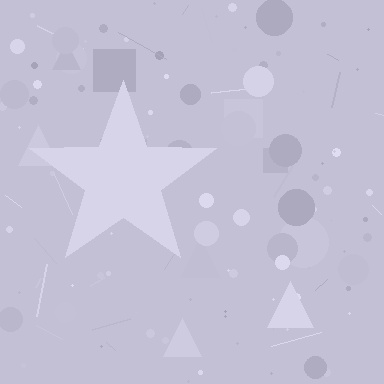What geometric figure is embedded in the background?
A star is embedded in the background.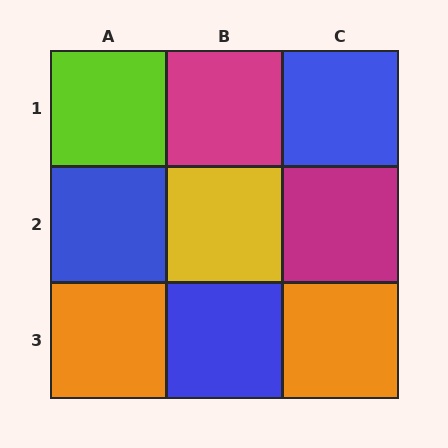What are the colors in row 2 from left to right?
Blue, yellow, magenta.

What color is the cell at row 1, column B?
Magenta.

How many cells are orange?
2 cells are orange.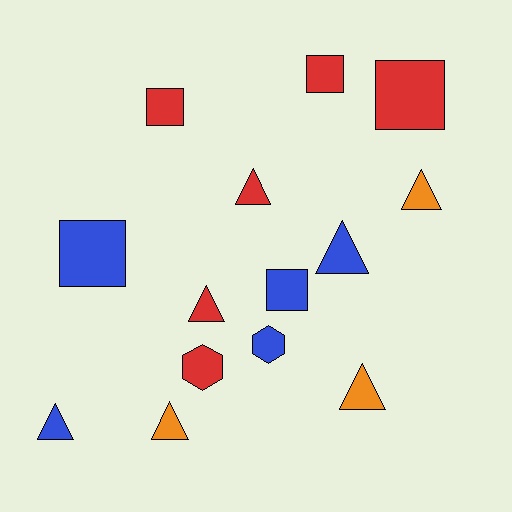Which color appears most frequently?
Red, with 6 objects.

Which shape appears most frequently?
Triangle, with 7 objects.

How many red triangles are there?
There are 2 red triangles.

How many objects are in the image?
There are 14 objects.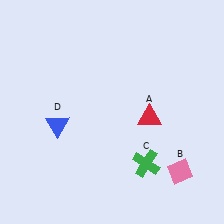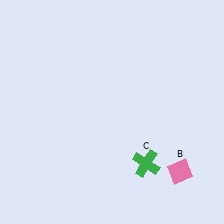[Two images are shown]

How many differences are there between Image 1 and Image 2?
There are 2 differences between the two images.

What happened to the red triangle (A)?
The red triangle (A) was removed in Image 2. It was in the bottom-right area of Image 1.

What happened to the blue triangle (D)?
The blue triangle (D) was removed in Image 2. It was in the bottom-left area of Image 1.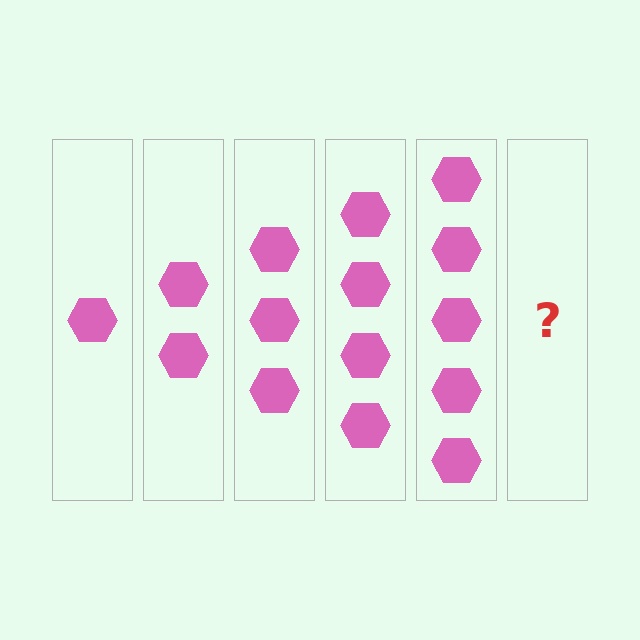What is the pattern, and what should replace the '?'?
The pattern is that each step adds one more hexagon. The '?' should be 6 hexagons.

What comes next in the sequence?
The next element should be 6 hexagons.